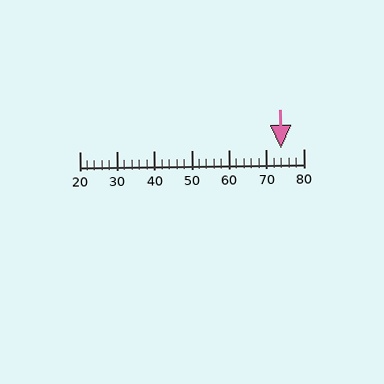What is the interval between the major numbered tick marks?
The major tick marks are spaced 10 units apart.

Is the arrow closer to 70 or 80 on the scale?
The arrow is closer to 70.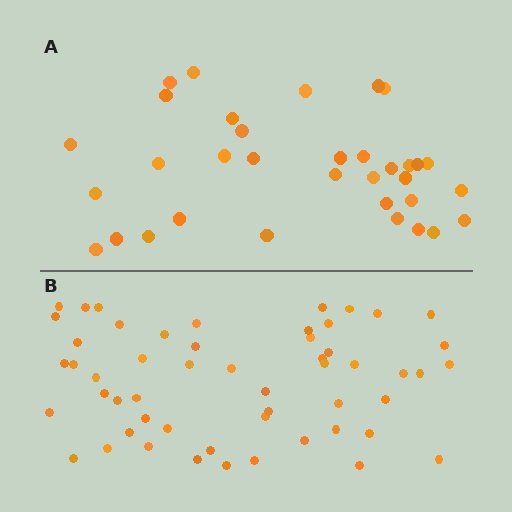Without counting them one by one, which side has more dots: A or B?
Region B (the bottom region) has more dots.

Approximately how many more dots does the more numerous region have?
Region B has approximately 20 more dots than region A.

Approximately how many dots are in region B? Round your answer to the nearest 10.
About 50 dots. (The exact count is 54, which rounds to 50.)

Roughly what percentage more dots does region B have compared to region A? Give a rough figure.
About 60% more.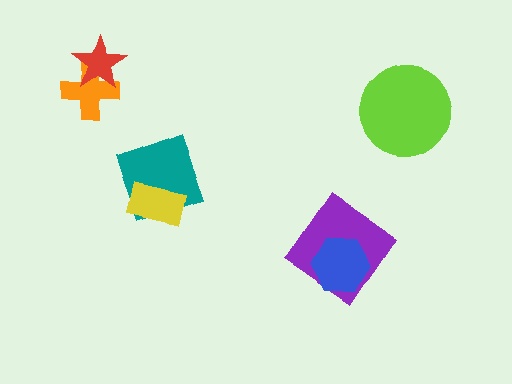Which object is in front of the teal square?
The yellow rectangle is in front of the teal square.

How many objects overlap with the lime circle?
0 objects overlap with the lime circle.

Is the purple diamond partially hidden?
Yes, it is partially covered by another shape.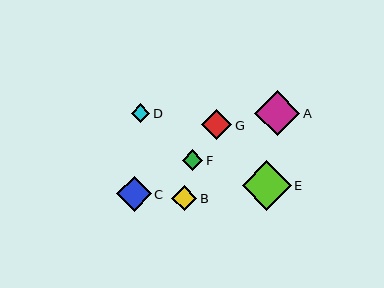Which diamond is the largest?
Diamond E is the largest with a size of approximately 49 pixels.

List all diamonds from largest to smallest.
From largest to smallest: E, A, C, G, B, F, D.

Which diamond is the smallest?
Diamond D is the smallest with a size of approximately 19 pixels.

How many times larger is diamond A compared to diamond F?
Diamond A is approximately 2.2 times the size of diamond F.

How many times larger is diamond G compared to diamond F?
Diamond G is approximately 1.4 times the size of diamond F.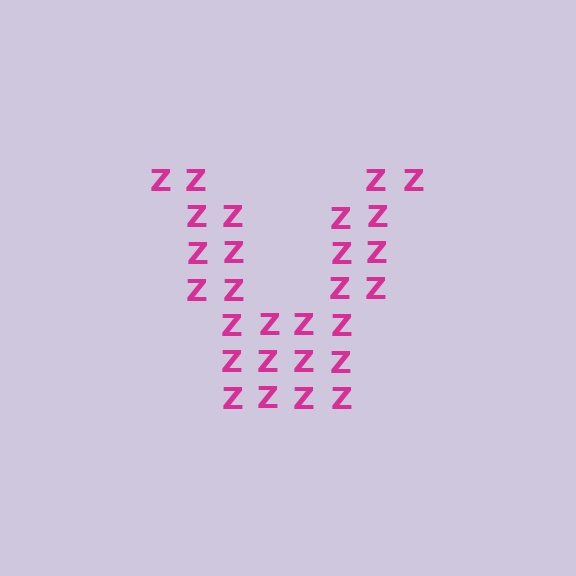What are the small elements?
The small elements are letter Z's.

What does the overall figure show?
The overall figure shows the letter V.